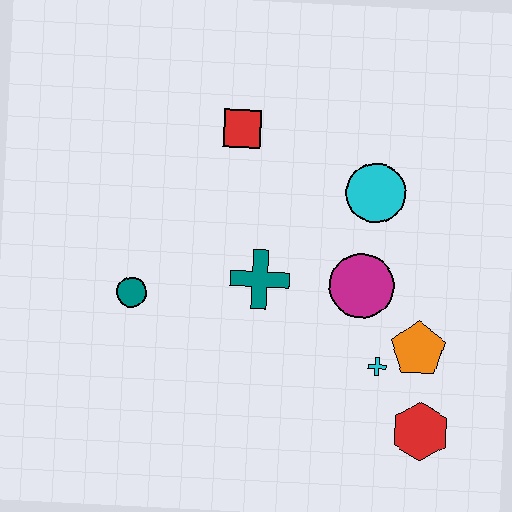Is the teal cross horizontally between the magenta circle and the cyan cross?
No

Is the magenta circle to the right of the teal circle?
Yes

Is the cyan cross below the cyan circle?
Yes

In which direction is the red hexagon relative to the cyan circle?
The red hexagon is below the cyan circle.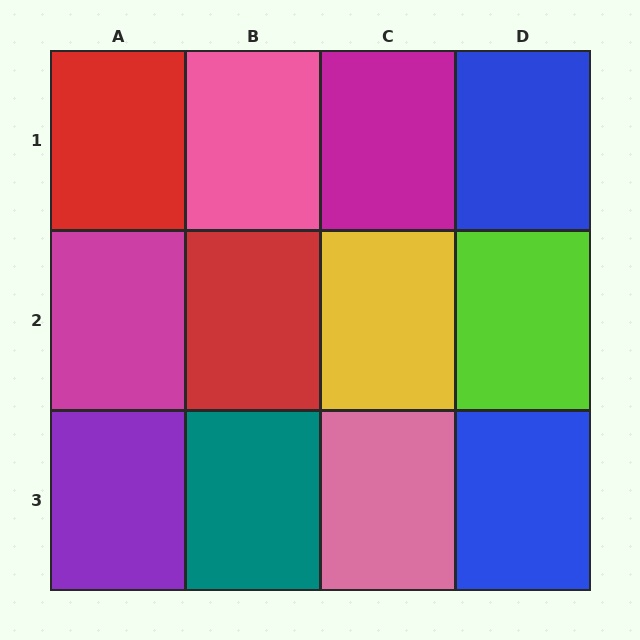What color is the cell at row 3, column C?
Pink.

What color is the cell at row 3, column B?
Teal.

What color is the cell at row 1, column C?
Magenta.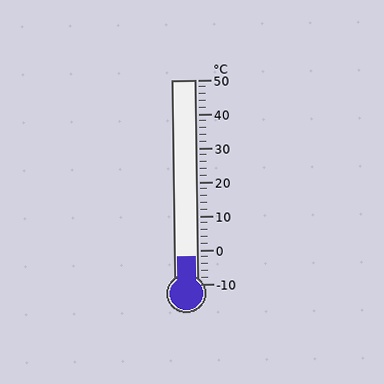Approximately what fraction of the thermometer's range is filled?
The thermometer is filled to approximately 15% of its range.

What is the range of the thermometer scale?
The thermometer scale ranges from -10°C to 50°C.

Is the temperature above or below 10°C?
The temperature is below 10°C.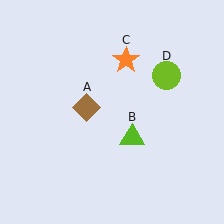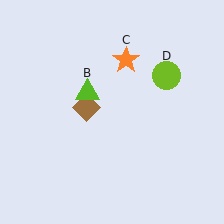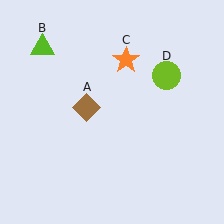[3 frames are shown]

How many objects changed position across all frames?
1 object changed position: lime triangle (object B).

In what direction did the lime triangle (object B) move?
The lime triangle (object B) moved up and to the left.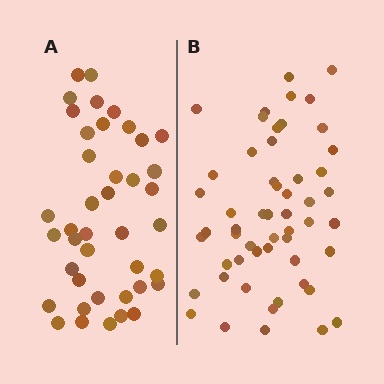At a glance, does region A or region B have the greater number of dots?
Region B (the right region) has more dots.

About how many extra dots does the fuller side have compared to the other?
Region B has approximately 15 more dots than region A.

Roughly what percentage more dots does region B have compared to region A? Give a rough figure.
About 30% more.